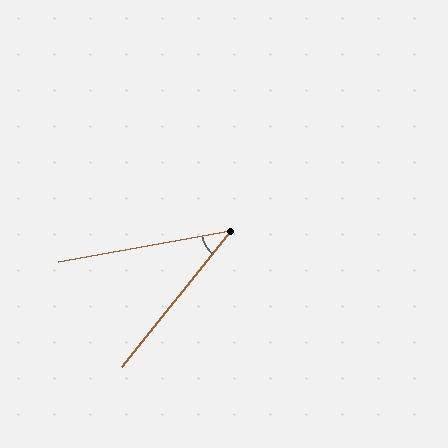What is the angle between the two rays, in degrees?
Approximately 41 degrees.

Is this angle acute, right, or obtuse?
It is acute.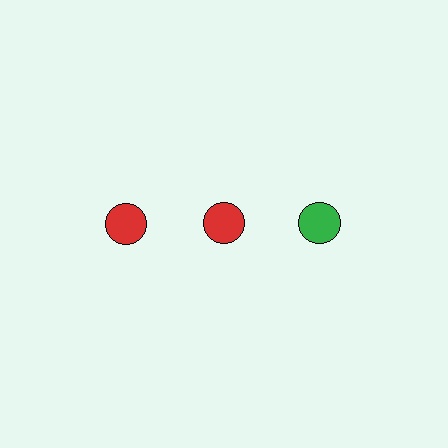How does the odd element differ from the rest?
It has a different color: green instead of red.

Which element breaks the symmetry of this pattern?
The green circle in the top row, center column breaks the symmetry. All other shapes are red circles.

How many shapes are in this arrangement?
There are 3 shapes arranged in a grid pattern.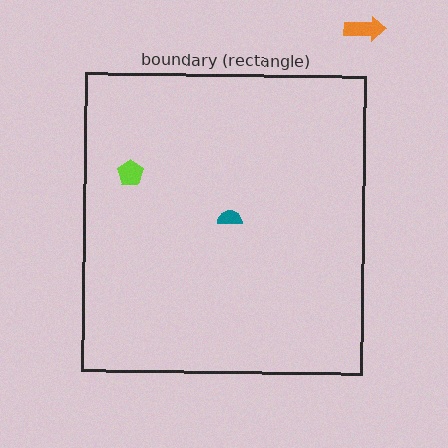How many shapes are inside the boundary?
2 inside, 1 outside.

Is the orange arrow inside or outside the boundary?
Outside.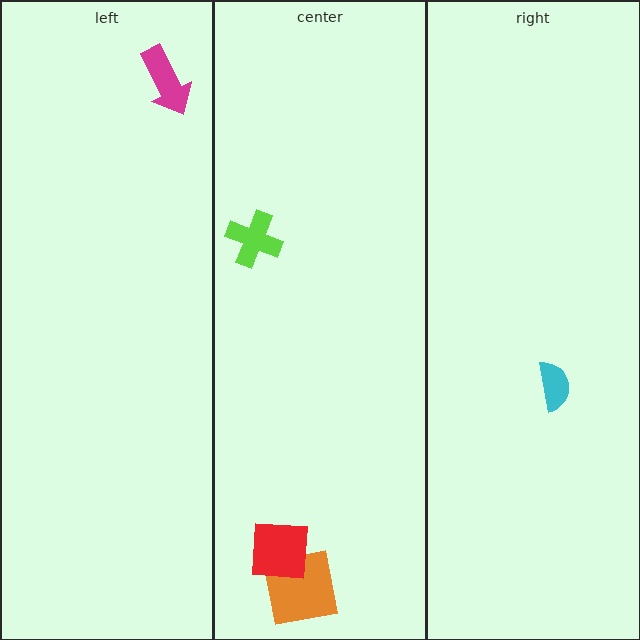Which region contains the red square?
The center region.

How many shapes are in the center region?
3.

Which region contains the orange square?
The center region.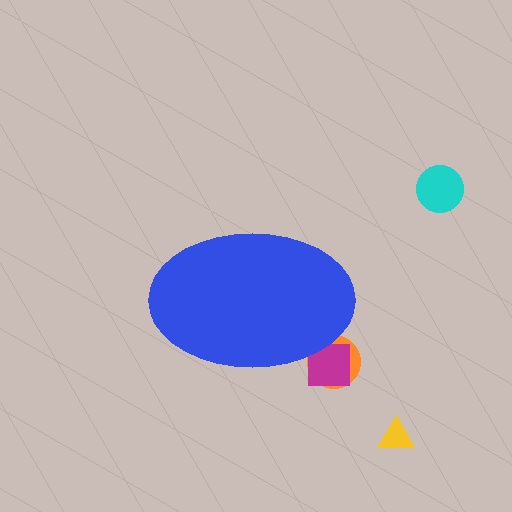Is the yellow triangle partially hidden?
No, the yellow triangle is fully visible.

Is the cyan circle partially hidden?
No, the cyan circle is fully visible.